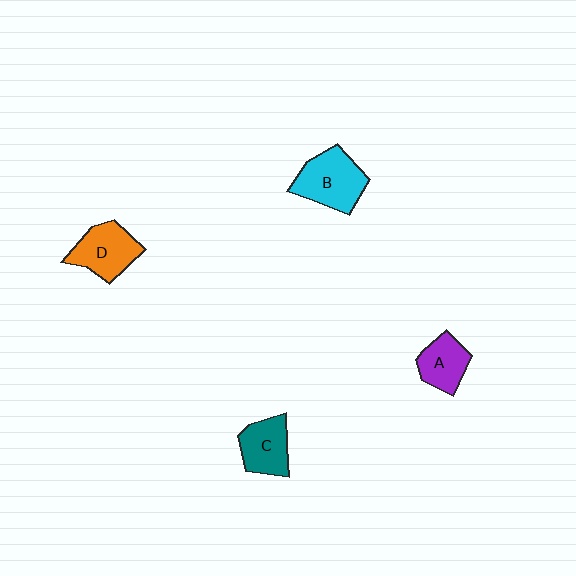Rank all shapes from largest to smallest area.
From largest to smallest: B (cyan), D (orange), C (teal), A (purple).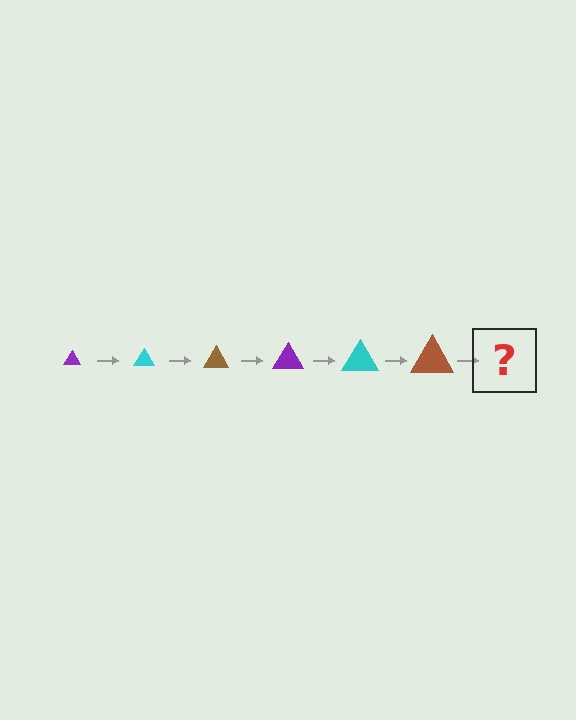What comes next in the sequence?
The next element should be a purple triangle, larger than the previous one.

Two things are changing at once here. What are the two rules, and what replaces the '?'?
The two rules are that the triangle grows larger each step and the color cycles through purple, cyan, and brown. The '?' should be a purple triangle, larger than the previous one.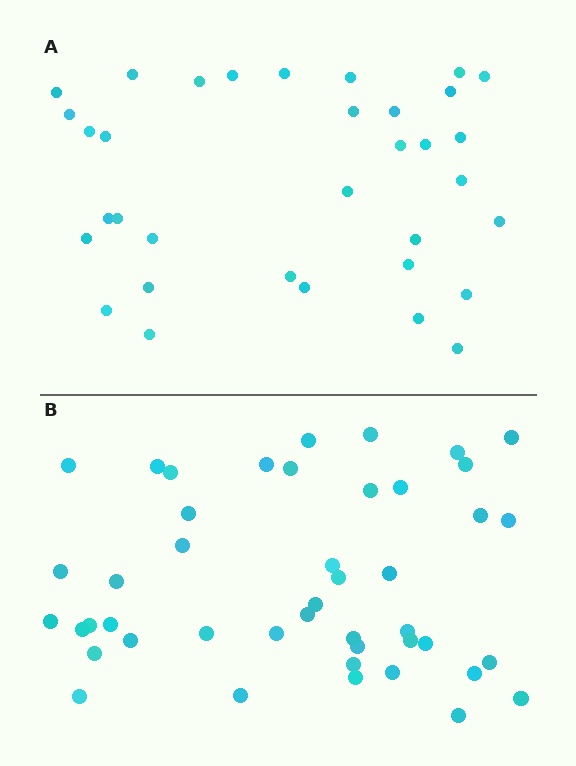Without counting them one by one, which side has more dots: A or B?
Region B (the bottom region) has more dots.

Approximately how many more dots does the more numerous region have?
Region B has roughly 12 or so more dots than region A.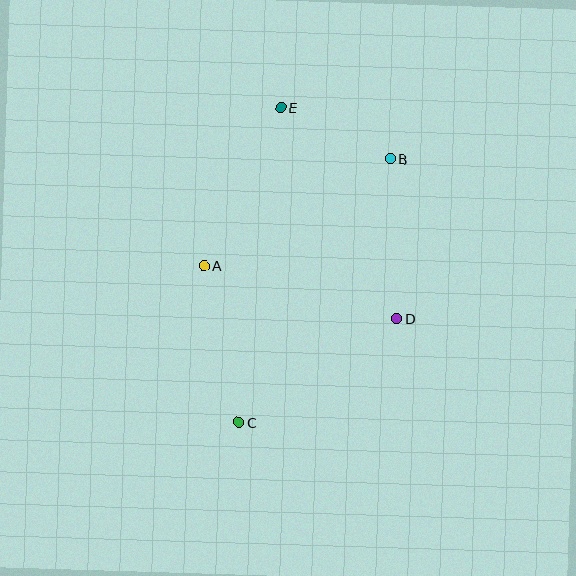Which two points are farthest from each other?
Points C and E are farthest from each other.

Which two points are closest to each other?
Points B and E are closest to each other.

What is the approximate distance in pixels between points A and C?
The distance between A and C is approximately 160 pixels.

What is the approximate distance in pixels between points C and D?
The distance between C and D is approximately 189 pixels.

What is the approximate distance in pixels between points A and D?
The distance between A and D is approximately 200 pixels.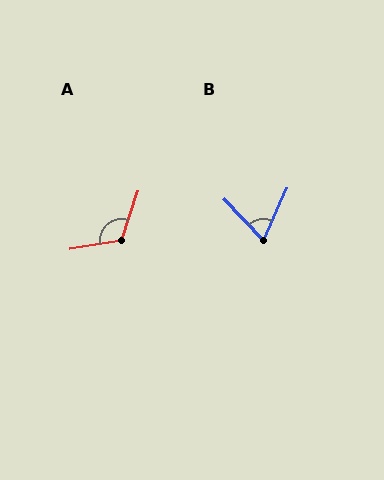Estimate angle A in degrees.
Approximately 118 degrees.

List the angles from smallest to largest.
B (68°), A (118°).